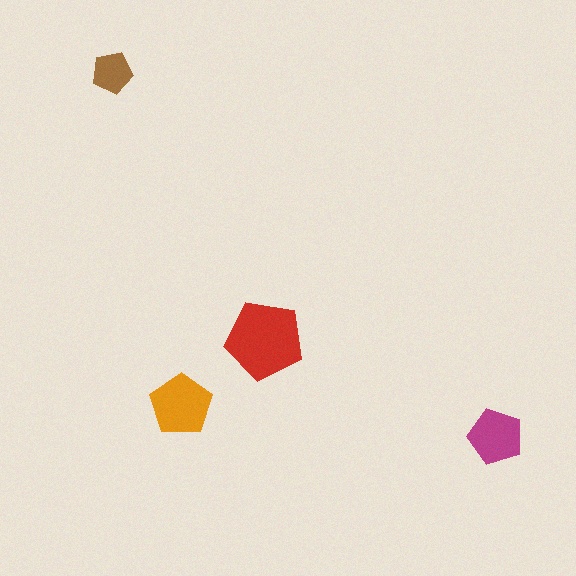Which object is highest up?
The brown pentagon is topmost.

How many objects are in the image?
There are 4 objects in the image.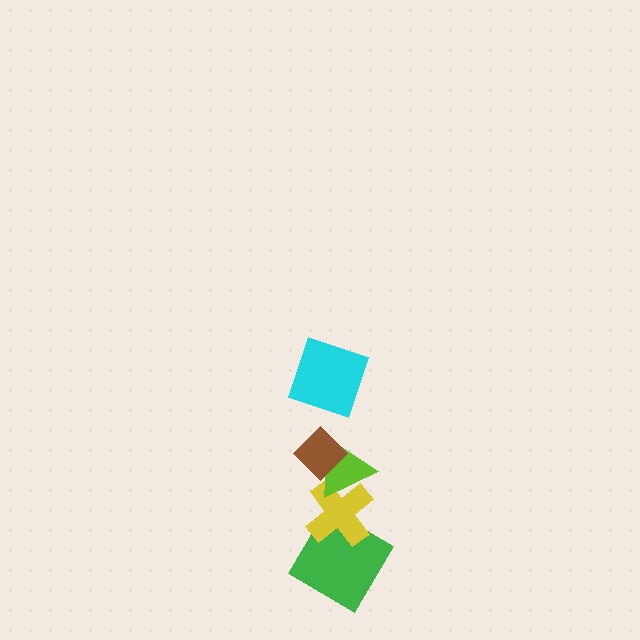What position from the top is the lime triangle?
The lime triangle is 3rd from the top.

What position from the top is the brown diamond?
The brown diamond is 2nd from the top.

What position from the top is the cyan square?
The cyan square is 1st from the top.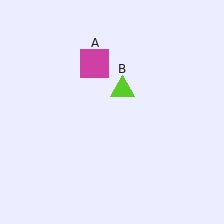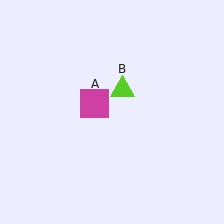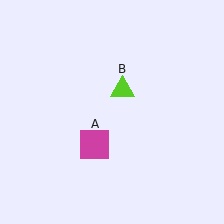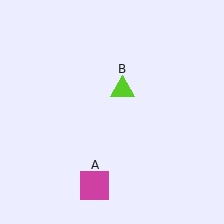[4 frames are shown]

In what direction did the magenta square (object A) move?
The magenta square (object A) moved down.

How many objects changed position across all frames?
1 object changed position: magenta square (object A).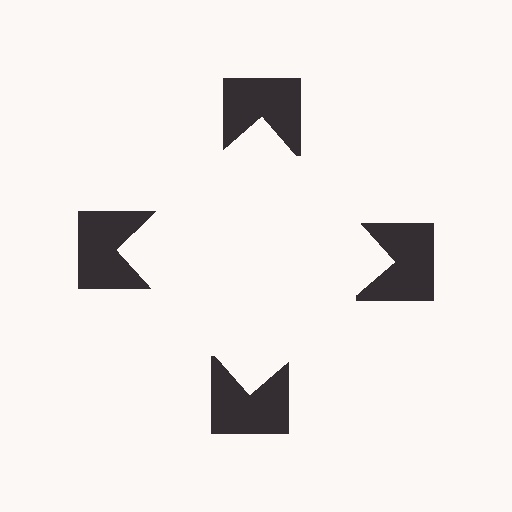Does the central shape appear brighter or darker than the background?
It typically appears slightly brighter than the background, even though no actual brightness change is drawn.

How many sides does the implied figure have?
4 sides.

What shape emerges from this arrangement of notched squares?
An illusory square — its edges are inferred from the aligned wedge cuts in the notched squares, not physically drawn.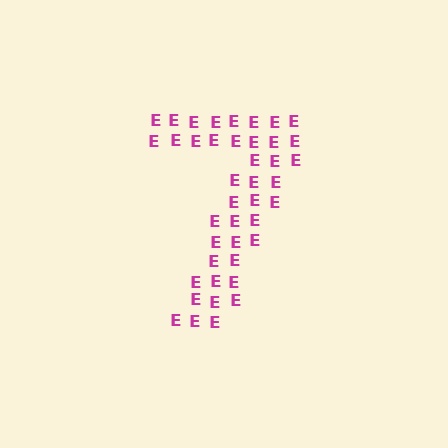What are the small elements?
The small elements are letter E's.